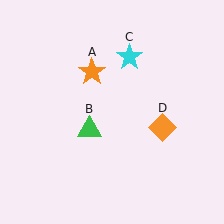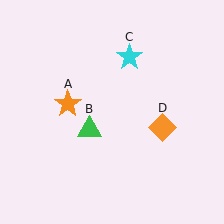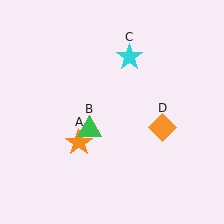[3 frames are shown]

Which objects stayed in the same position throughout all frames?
Green triangle (object B) and cyan star (object C) and orange diamond (object D) remained stationary.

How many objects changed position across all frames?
1 object changed position: orange star (object A).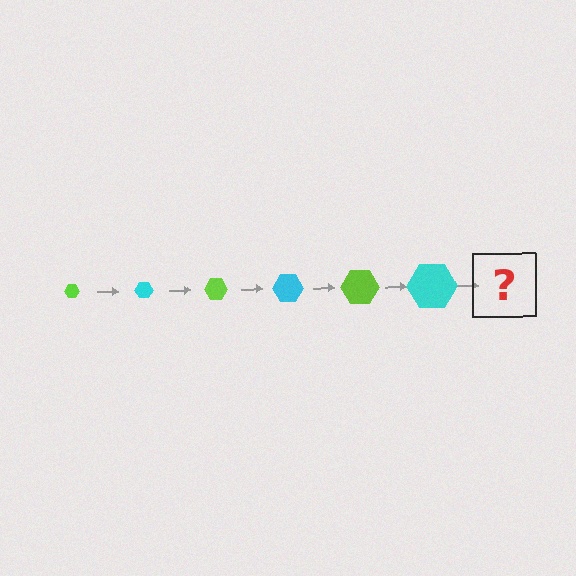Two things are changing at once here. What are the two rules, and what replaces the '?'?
The two rules are that the hexagon grows larger each step and the color cycles through lime and cyan. The '?' should be a lime hexagon, larger than the previous one.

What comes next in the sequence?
The next element should be a lime hexagon, larger than the previous one.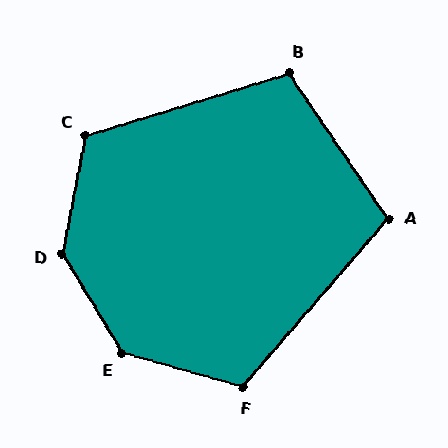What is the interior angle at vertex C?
Approximately 118 degrees (obtuse).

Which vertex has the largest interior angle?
D, at approximately 138 degrees.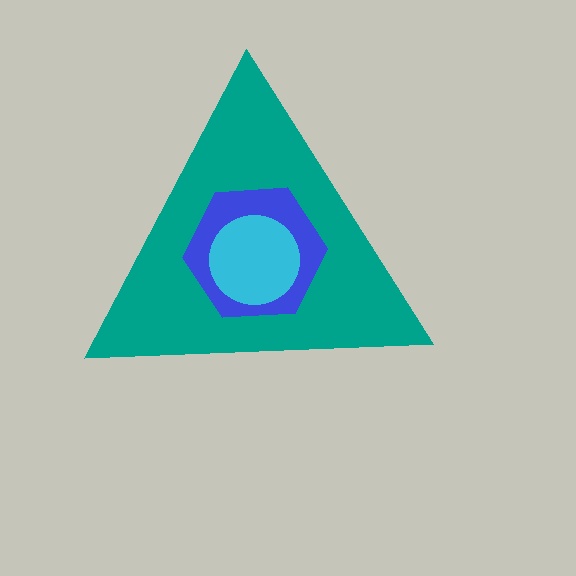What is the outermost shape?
The teal triangle.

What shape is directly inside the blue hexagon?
The cyan circle.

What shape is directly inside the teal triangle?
The blue hexagon.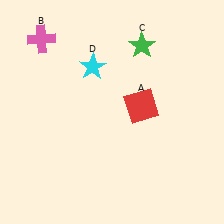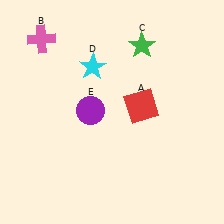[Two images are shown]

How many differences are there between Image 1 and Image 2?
There is 1 difference between the two images.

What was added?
A purple circle (E) was added in Image 2.